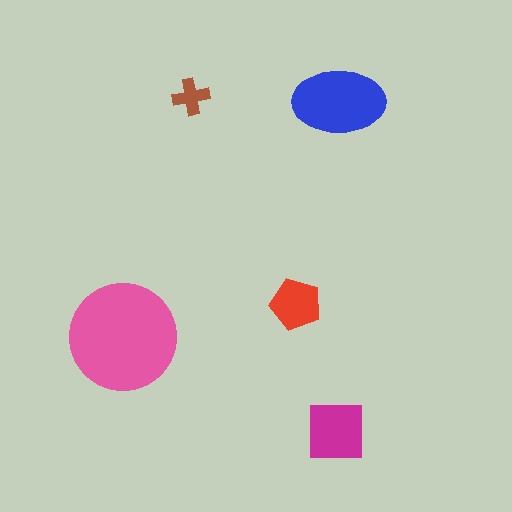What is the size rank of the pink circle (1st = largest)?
1st.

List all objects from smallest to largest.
The brown cross, the red pentagon, the magenta square, the blue ellipse, the pink circle.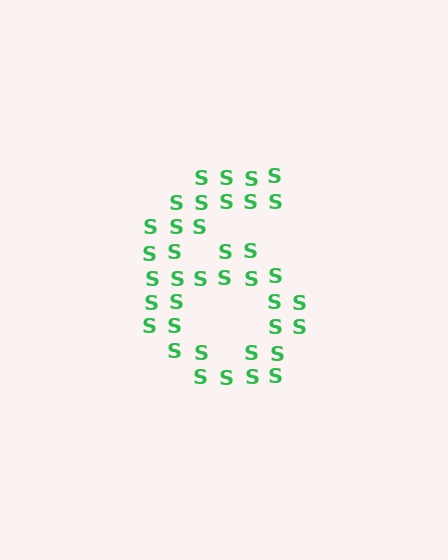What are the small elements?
The small elements are letter S's.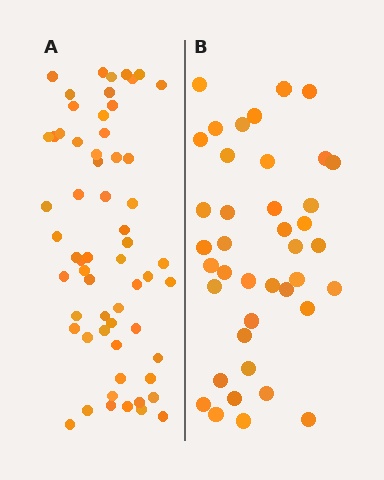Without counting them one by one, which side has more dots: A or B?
Region A (the left region) has more dots.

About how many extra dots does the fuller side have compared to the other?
Region A has approximately 20 more dots than region B.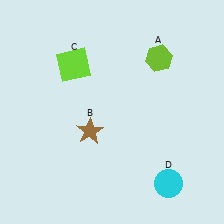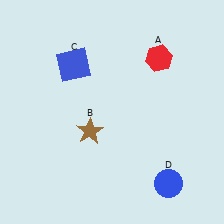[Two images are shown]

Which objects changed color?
A changed from lime to red. C changed from lime to blue. D changed from cyan to blue.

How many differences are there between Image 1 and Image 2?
There are 3 differences between the two images.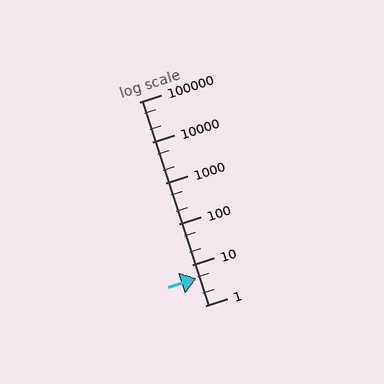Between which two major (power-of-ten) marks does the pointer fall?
The pointer is between 1 and 10.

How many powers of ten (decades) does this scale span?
The scale spans 5 decades, from 1 to 100000.